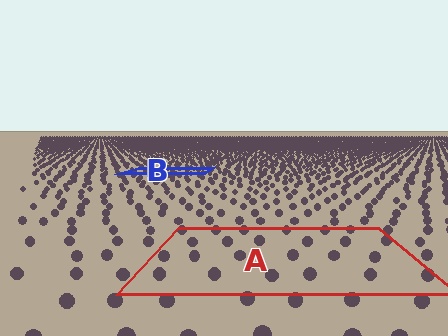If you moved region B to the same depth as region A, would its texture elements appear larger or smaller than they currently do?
They would appear larger. At a closer depth, the same texture elements are projected at a bigger on-screen size.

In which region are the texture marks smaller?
The texture marks are smaller in region B, because it is farther away.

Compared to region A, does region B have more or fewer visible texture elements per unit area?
Region B has more texture elements per unit area — they are packed more densely because it is farther away.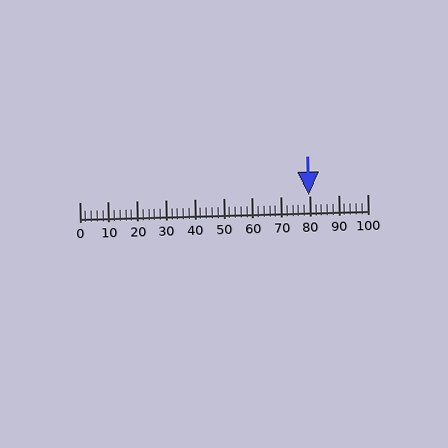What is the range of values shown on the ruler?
The ruler shows values from 0 to 100.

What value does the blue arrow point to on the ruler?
The blue arrow points to approximately 80.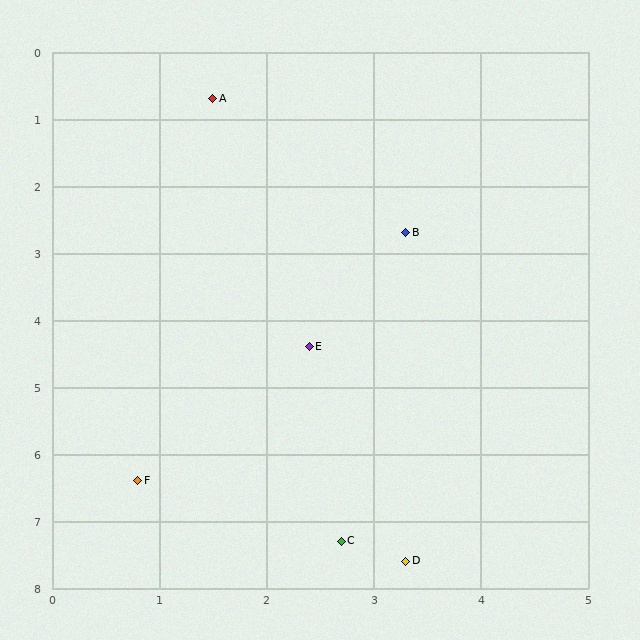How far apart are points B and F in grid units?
Points B and F are about 4.5 grid units apart.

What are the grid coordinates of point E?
Point E is at approximately (2.4, 4.4).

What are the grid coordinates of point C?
Point C is at approximately (2.7, 7.3).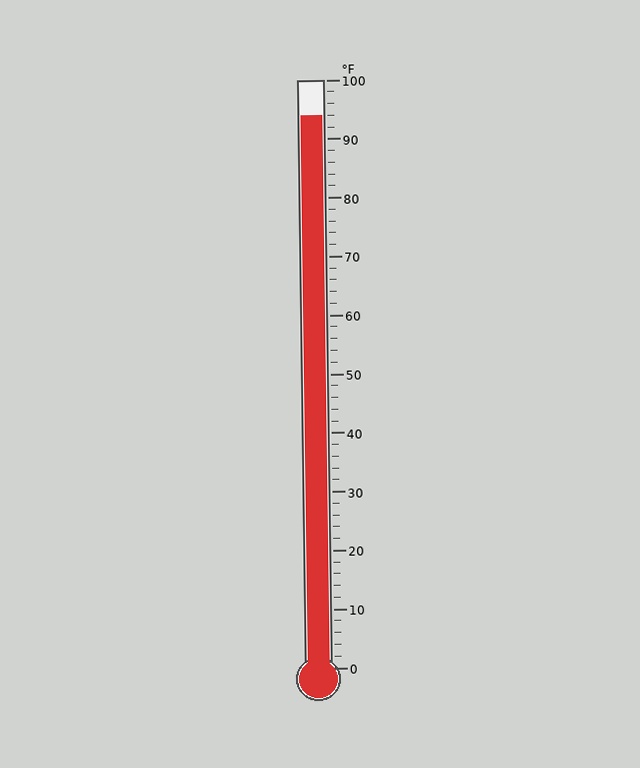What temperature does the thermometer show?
The thermometer shows approximately 94°F.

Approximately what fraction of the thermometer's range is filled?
The thermometer is filled to approximately 95% of its range.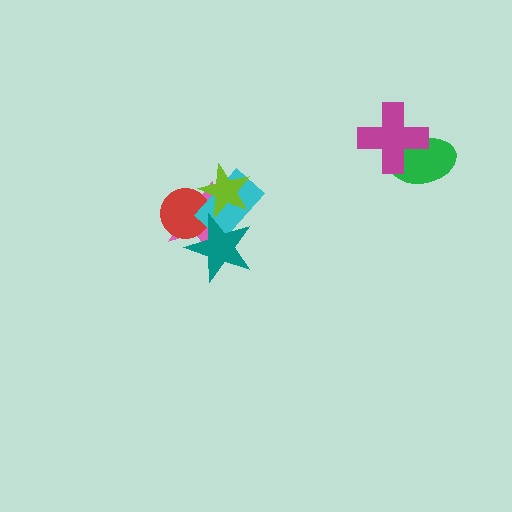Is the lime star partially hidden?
Yes, it is partially covered by another shape.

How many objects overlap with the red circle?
4 objects overlap with the red circle.